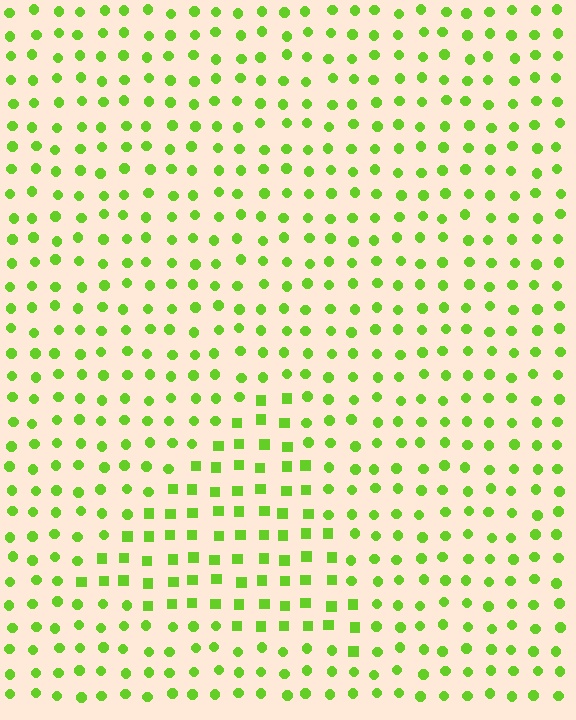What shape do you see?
I see a triangle.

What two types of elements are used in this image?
The image uses squares inside the triangle region and circles outside it.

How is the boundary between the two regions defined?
The boundary is defined by a change in element shape: squares inside vs. circles outside. All elements share the same color and spacing.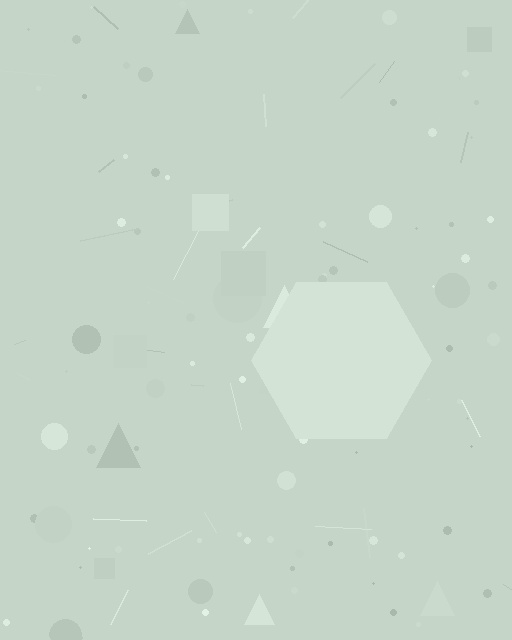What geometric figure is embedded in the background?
A hexagon is embedded in the background.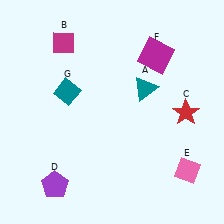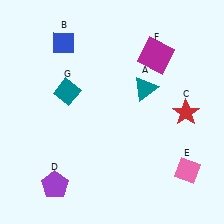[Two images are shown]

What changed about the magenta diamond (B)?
In Image 1, B is magenta. In Image 2, it changed to blue.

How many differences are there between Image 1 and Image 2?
There is 1 difference between the two images.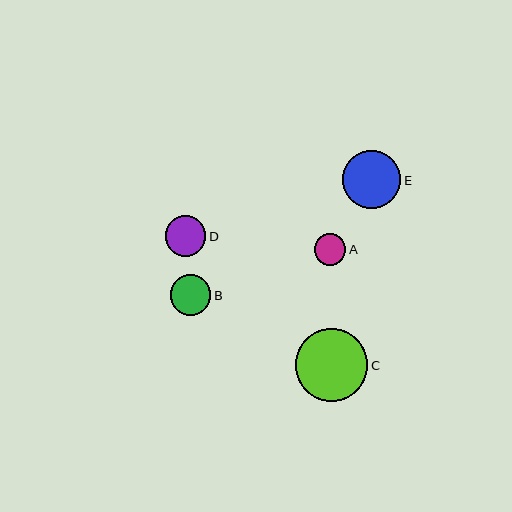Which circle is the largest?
Circle C is the largest with a size of approximately 73 pixels.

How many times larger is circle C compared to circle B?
Circle C is approximately 1.8 times the size of circle B.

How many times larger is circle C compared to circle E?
Circle C is approximately 1.2 times the size of circle E.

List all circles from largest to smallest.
From largest to smallest: C, E, B, D, A.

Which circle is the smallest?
Circle A is the smallest with a size of approximately 32 pixels.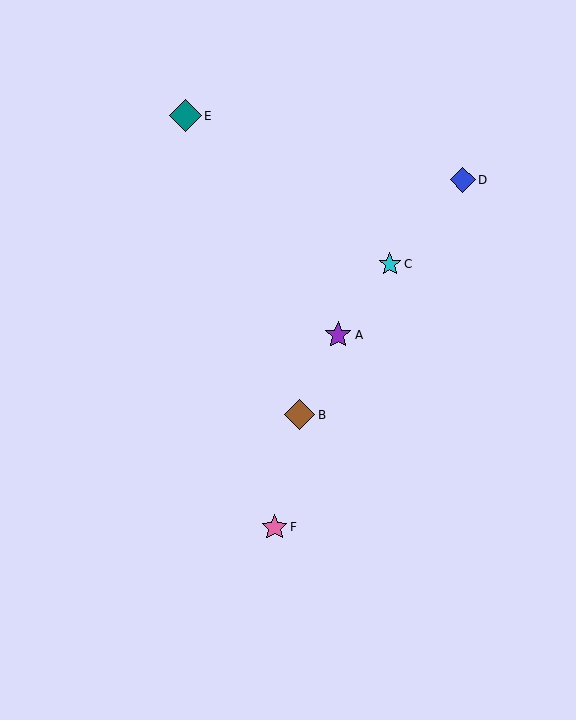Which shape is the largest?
The teal diamond (labeled E) is the largest.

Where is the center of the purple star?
The center of the purple star is at (338, 335).